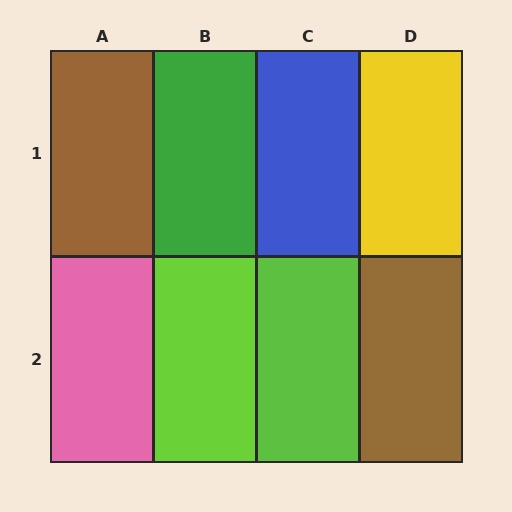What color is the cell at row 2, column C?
Lime.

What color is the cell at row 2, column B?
Lime.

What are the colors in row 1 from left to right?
Brown, green, blue, yellow.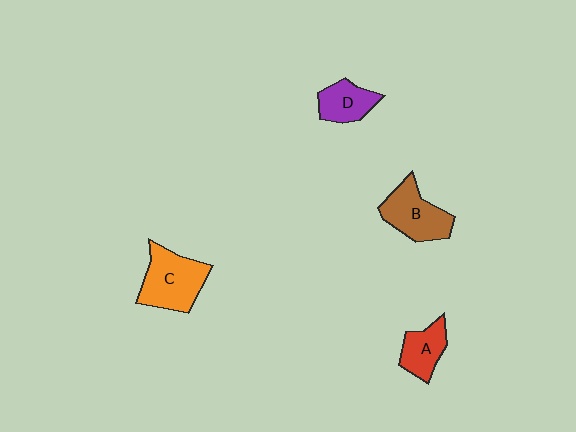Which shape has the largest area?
Shape C (orange).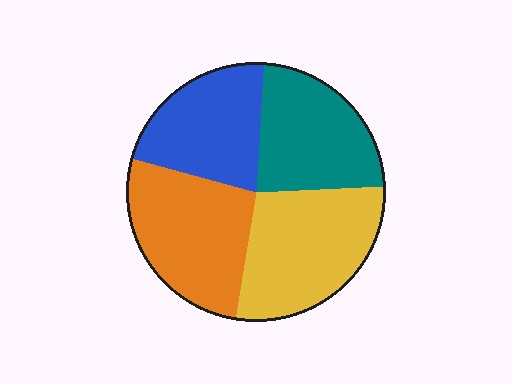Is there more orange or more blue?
Orange.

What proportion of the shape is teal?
Teal takes up less than a quarter of the shape.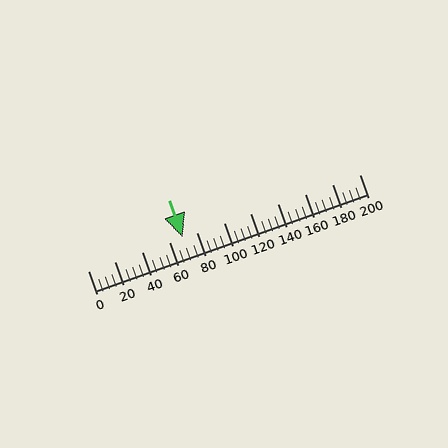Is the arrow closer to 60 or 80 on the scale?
The arrow is closer to 80.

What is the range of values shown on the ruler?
The ruler shows values from 0 to 200.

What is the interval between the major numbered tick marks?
The major tick marks are spaced 20 units apart.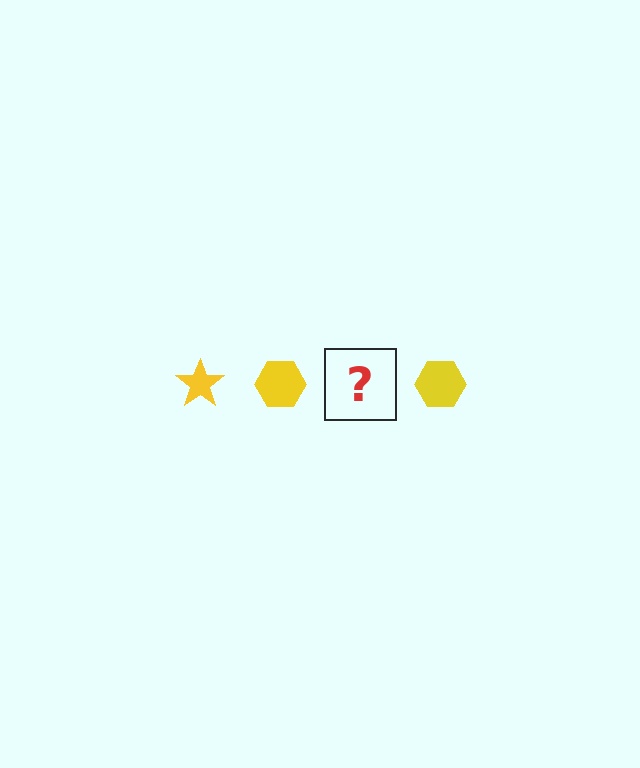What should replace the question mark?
The question mark should be replaced with a yellow star.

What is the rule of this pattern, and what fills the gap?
The rule is that the pattern cycles through star, hexagon shapes in yellow. The gap should be filled with a yellow star.